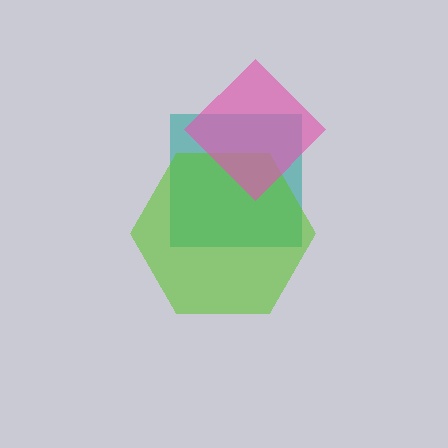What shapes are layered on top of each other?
The layered shapes are: a teal square, a lime hexagon, a pink diamond.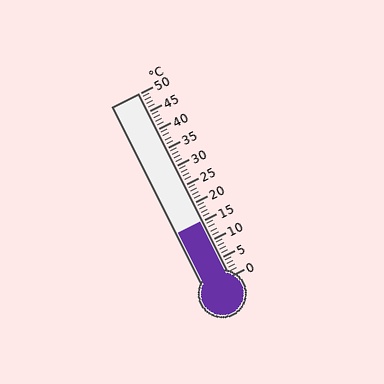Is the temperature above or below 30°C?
The temperature is below 30°C.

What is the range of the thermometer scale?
The thermometer scale ranges from 0°C to 50°C.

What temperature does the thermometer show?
The thermometer shows approximately 15°C.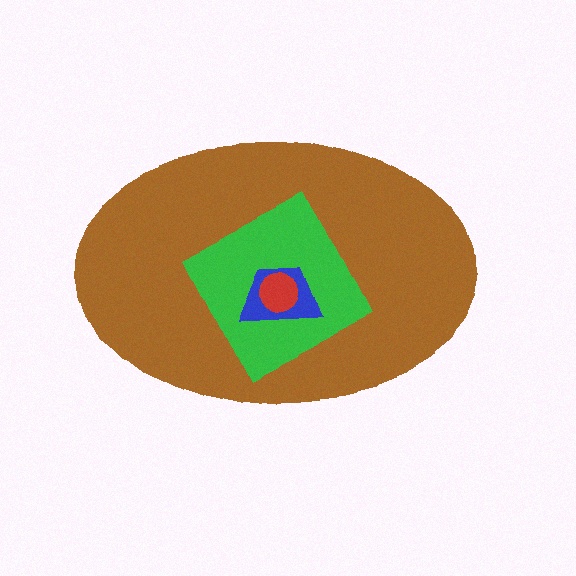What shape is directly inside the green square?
The blue trapezoid.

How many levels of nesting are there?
4.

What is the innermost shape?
The red circle.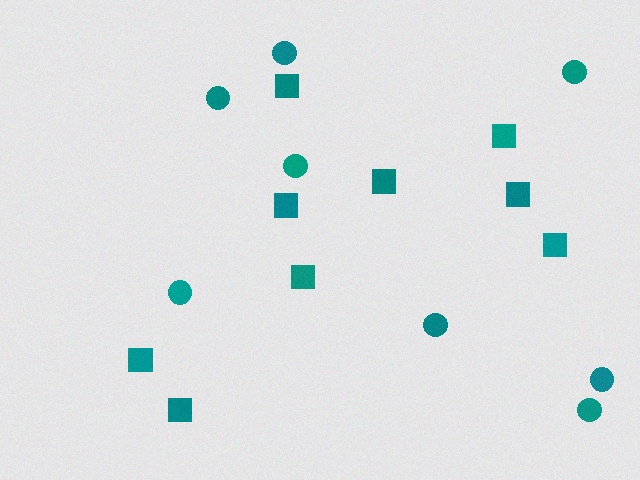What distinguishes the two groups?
There are 2 groups: one group of circles (8) and one group of squares (9).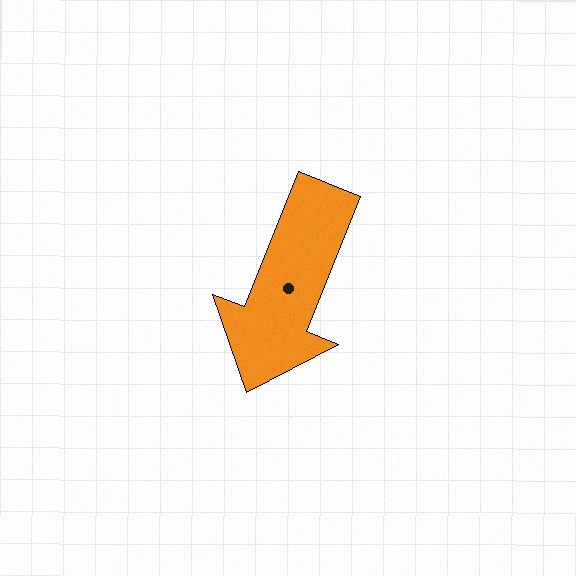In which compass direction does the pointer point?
South.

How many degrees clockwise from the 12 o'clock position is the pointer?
Approximately 202 degrees.